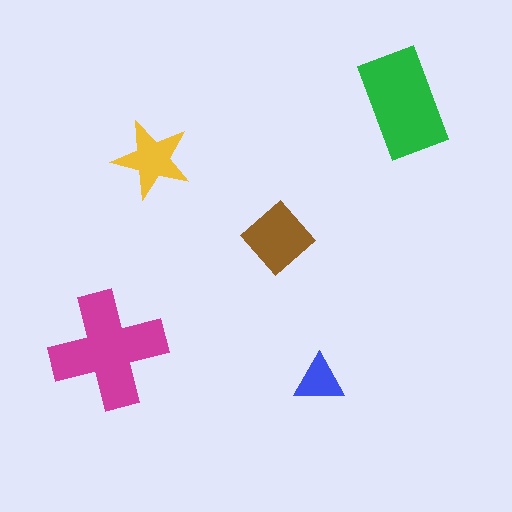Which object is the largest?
The magenta cross.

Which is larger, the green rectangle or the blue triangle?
The green rectangle.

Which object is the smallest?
The blue triangle.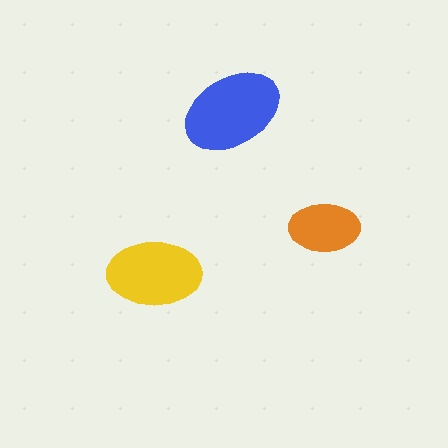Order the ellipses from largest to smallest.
the blue one, the yellow one, the orange one.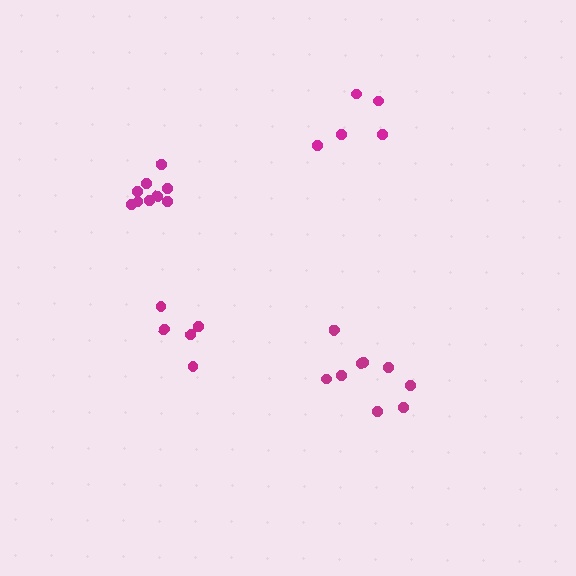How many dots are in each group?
Group 1: 5 dots, Group 2: 9 dots, Group 3: 5 dots, Group 4: 9 dots (28 total).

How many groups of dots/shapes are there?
There are 4 groups.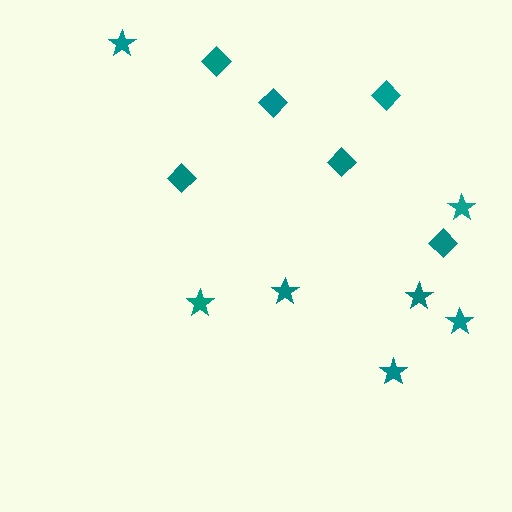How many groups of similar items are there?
There are 2 groups: one group of stars (7) and one group of diamonds (6).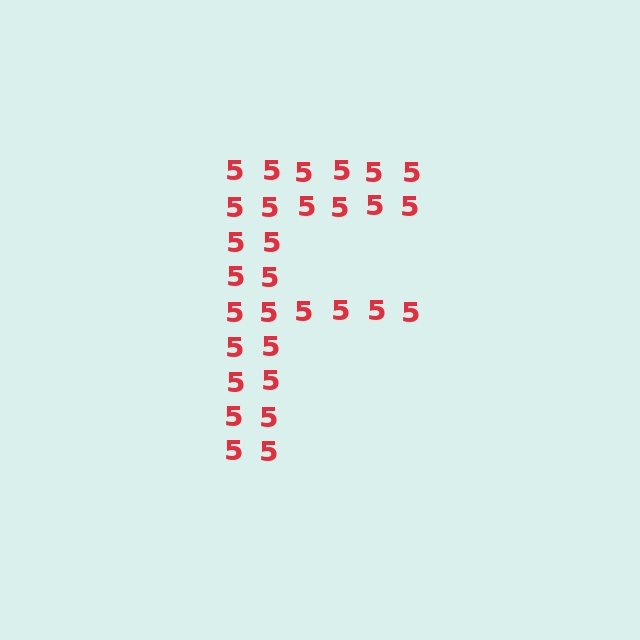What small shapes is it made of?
It is made of small digit 5's.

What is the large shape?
The large shape is the letter F.